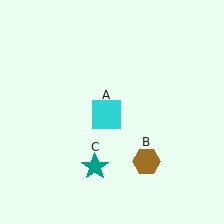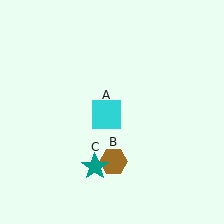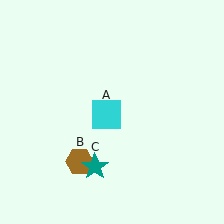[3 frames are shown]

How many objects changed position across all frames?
1 object changed position: brown hexagon (object B).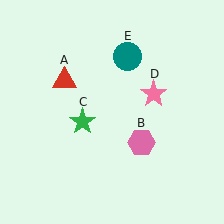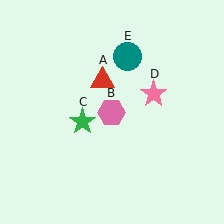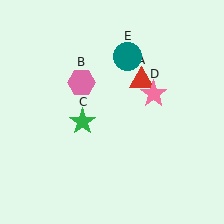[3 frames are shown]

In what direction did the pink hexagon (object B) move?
The pink hexagon (object B) moved up and to the left.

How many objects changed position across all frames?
2 objects changed position: red triangle (object A), pink hexagon (object B).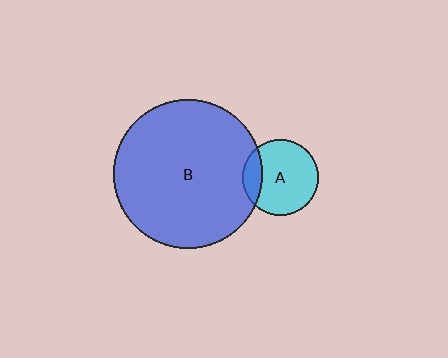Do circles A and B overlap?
Yes.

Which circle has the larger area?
Circle B (blue).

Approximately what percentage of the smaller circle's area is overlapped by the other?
Approximately 20%.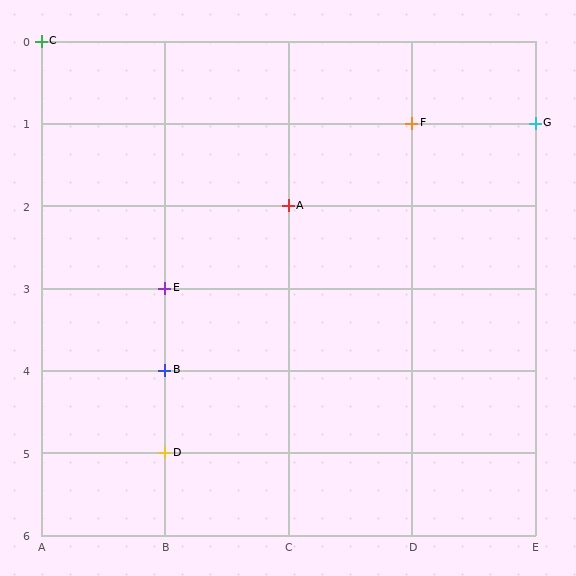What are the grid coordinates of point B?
Point B is at grid coordinates (B, 4).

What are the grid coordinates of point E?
Point E is at grid coordinates (B, 3).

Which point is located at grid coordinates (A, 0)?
Point C is at (A, 0).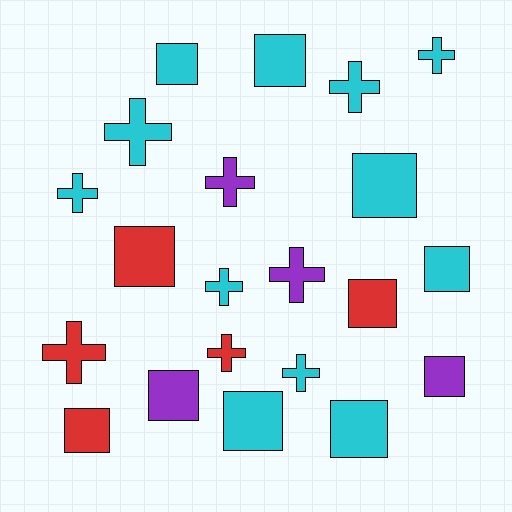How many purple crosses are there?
There are 2 purple crosses.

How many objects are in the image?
There are 21 objects.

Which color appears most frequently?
Cyan, with 12 objects.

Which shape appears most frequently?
Square, with 11 objects.